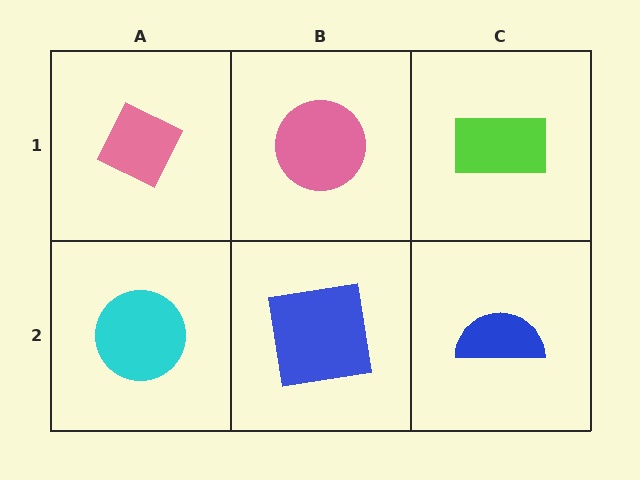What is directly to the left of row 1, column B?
A pink diamond.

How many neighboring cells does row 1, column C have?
2.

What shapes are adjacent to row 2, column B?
A pink circle (row 1, column B), a cyan circle (row 2, column A), a blue semicircle (row 2, column C).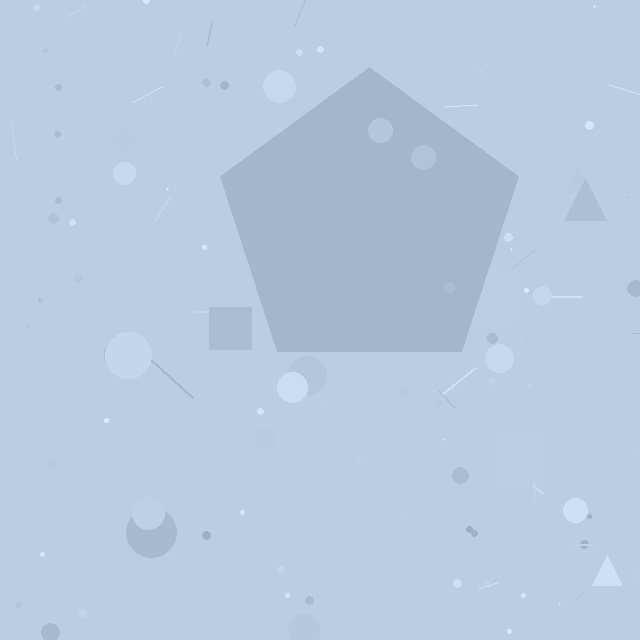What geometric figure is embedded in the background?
A pentagon is embedded in the background.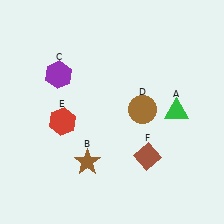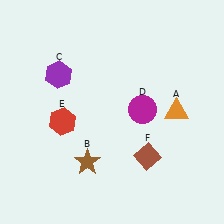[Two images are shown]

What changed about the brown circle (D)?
In Image 1, D is brown. In Image 2, it changed to magenta.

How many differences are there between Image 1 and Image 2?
There are 2 differences between the two images.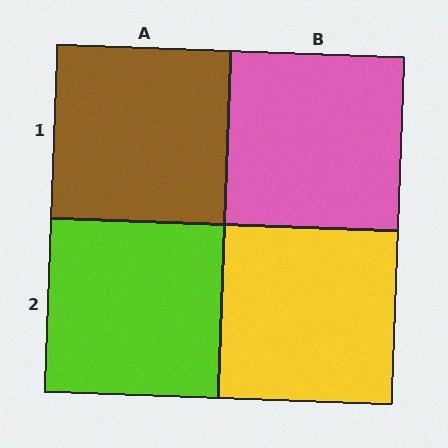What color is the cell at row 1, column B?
Pink.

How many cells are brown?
1 cell is brown.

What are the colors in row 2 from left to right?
Lime, yellow.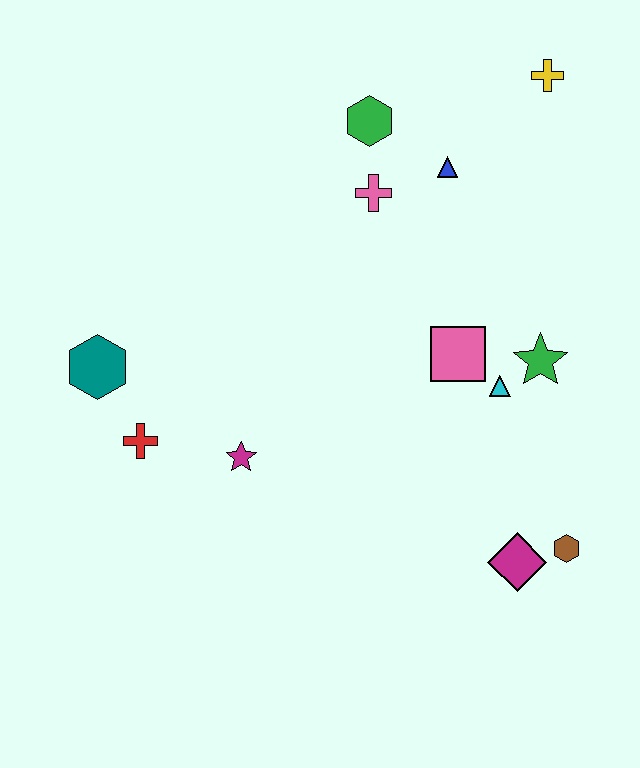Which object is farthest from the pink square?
The teal hexagon is farthest from the pink square.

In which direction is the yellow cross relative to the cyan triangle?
The yellow cross is above the cyan triangle.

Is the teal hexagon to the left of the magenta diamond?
Yes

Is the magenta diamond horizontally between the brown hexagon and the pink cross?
Yes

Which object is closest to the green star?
The cyan triangle is closest to the green star.